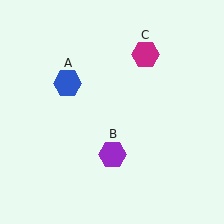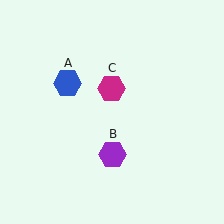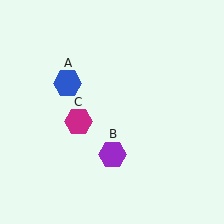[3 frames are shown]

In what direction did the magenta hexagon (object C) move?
The magenta hexagon (object C) moved down and to the left.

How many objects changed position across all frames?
1 object changed position: magenta hexagon (object C).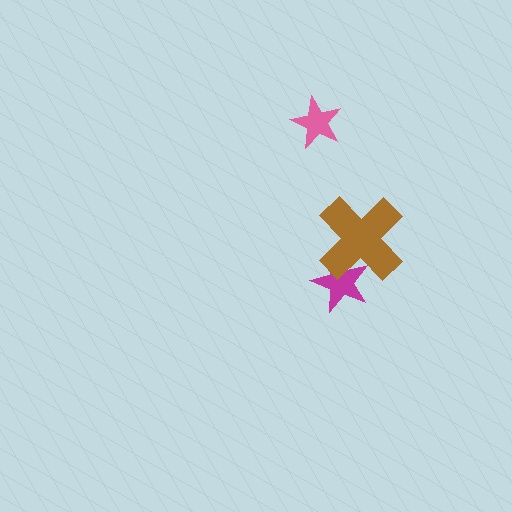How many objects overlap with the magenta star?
1 object overlaps with the magenta star.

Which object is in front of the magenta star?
The brown cross is in front of the magenta star.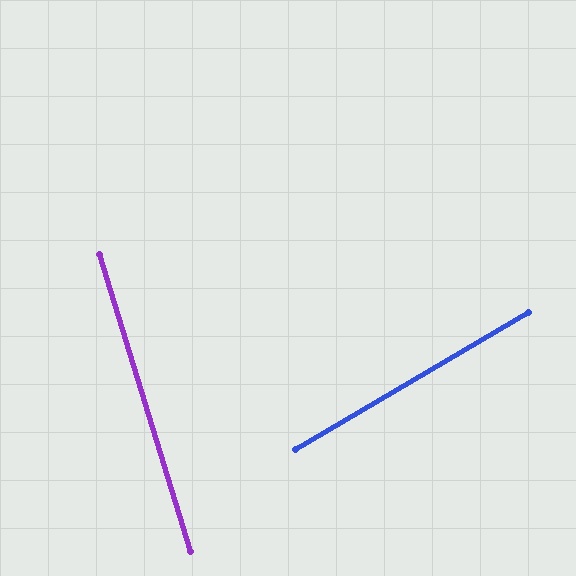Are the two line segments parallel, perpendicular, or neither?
Neither parallel nor perpendicular — they differ by about 77°.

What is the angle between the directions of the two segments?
Approximately 77 degrees.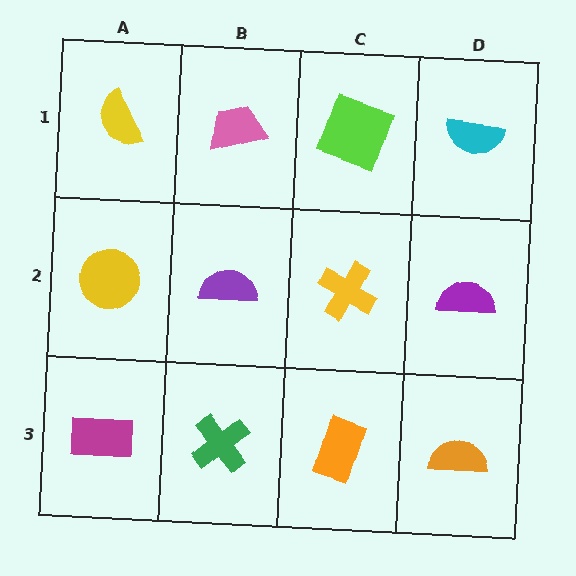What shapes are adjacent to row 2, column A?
A yellow semicircle (row 1, column A), a magenta rectangle (row 3, column A), a purple semicircle (row 2, column B).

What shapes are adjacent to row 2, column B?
A pink trapezoid (row 1, column B), a green cross (row 3, column B), a yellow circle (row 2, column A), a yellow cross (row 2, column C).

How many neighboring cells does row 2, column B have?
4.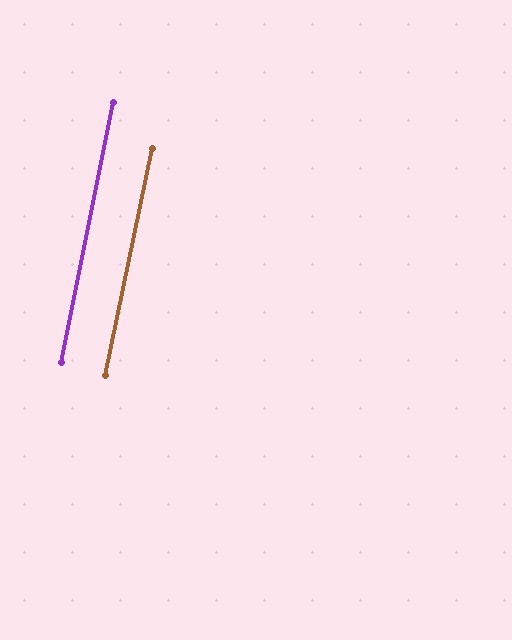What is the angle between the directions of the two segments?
Approximately 0 degrees.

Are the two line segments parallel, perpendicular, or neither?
Parallel — their directions differ by only 0.4°.